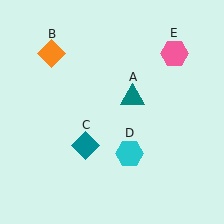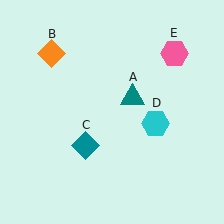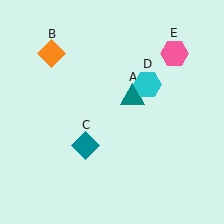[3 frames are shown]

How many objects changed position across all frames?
1 object changed position: cyan hexagon (object D).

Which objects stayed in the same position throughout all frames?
Teal triangle (object A) and orange diamond (object B) and teal diamond (object C) and pink hexagon (object E) remained stationary.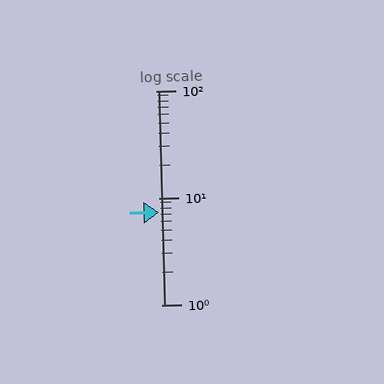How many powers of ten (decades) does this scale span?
The scale spans 2 decades, from 1 to 100.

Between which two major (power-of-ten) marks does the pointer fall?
The pointer is between 1 and 10.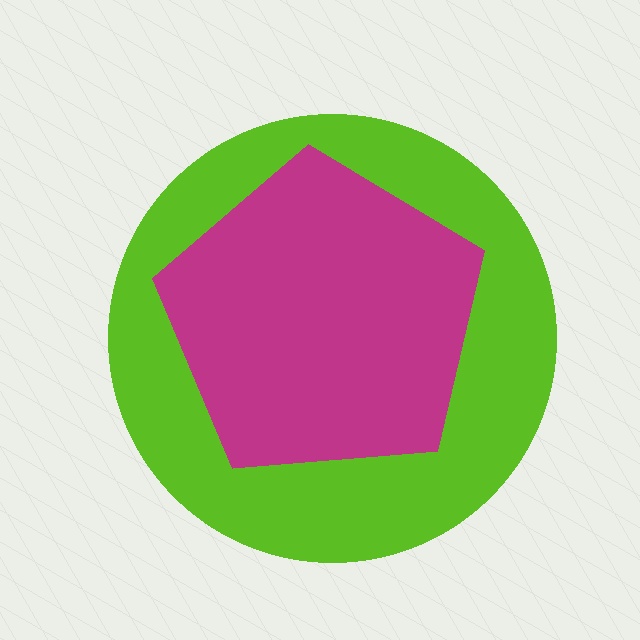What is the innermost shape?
The magenta pentagon.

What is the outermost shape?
The lime circle.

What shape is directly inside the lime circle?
The magenta pentagon.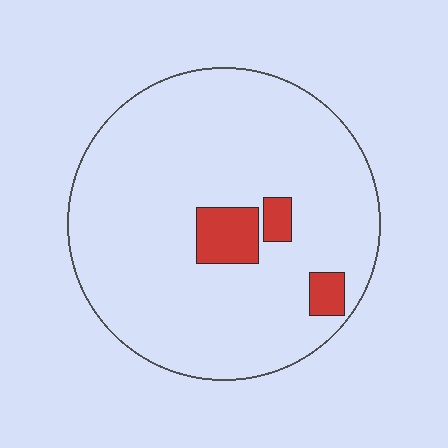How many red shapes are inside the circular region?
3.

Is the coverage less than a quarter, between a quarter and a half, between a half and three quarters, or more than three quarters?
Less than a quarter.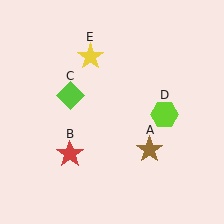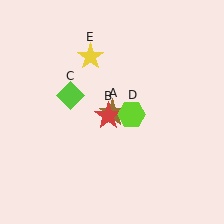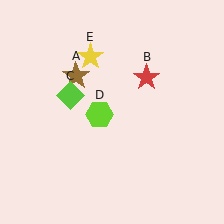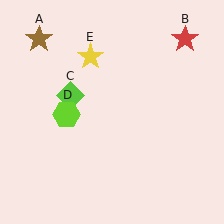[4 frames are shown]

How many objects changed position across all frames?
3 objects changed position: brown star (object A), red star (object B), lime hexagon (object D).